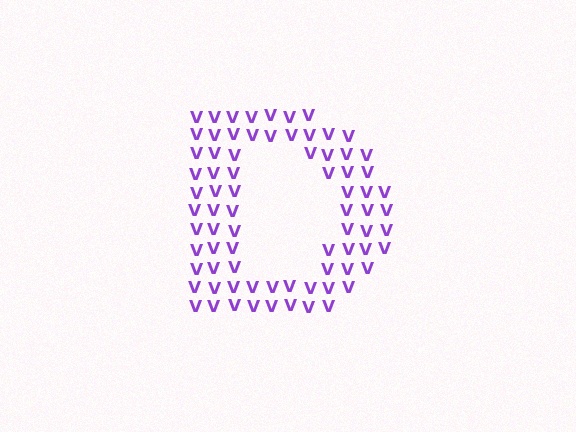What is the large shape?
The large shape is the letter D.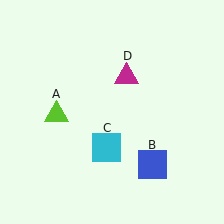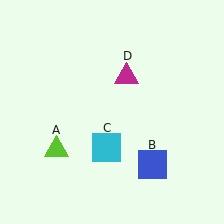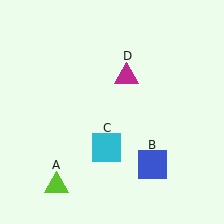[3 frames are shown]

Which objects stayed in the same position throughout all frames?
Blue square (object B) and cyan square (object C) and magenta triangle (object D) remained stationary.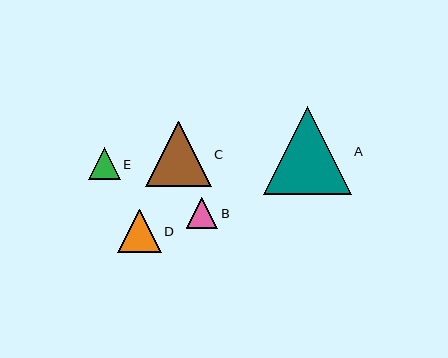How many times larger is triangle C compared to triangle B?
Triangle C is approximately 2.1 times the size of triangle B.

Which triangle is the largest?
Triangle A is the largest with a size of approximately 88 pixels.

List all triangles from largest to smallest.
From largest to smallest: A, C, D, E, B.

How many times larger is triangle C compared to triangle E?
Triangle C is approximately 2.1 times the size of triangle E.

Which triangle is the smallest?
Triangle B is the smallest with a size of approximately 32 pixels.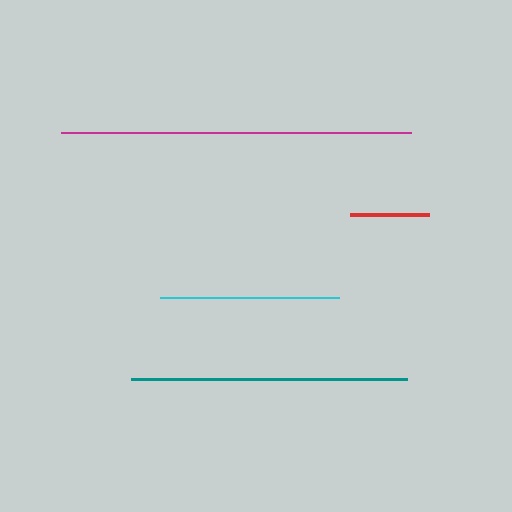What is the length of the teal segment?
The teal segment is approximately 276 pixels long.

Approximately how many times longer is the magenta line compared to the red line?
The magenta line is approximately 4.4 times the length of the red line.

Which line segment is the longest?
The magenta line is the longest at approximately 350 pixels.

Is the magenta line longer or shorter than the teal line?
The magenta line is longer than the teal line.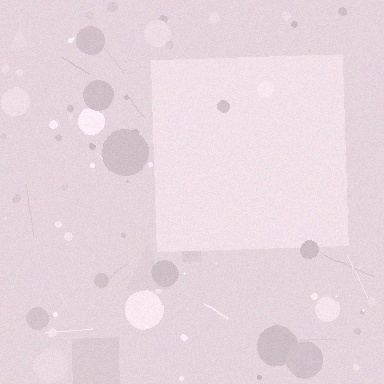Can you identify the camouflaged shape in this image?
The camouflaged shape is a square.